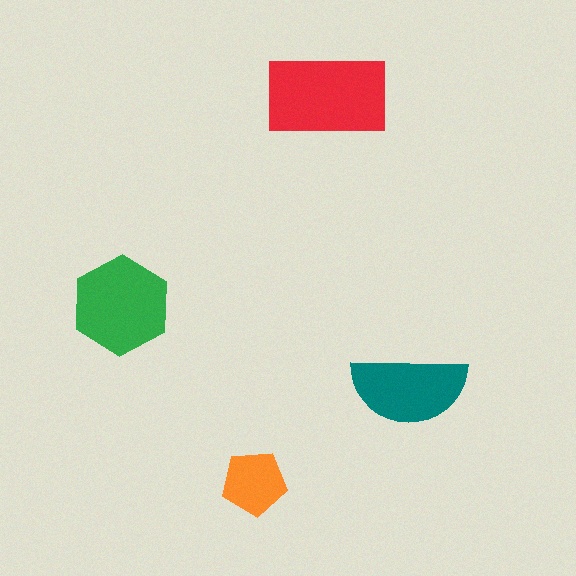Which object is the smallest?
The orange pentagon.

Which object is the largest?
The red rectangle.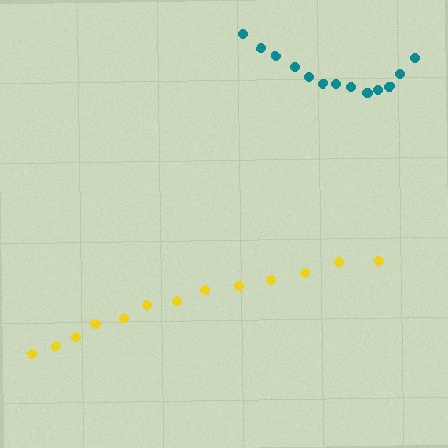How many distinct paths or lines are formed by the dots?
There are 2 distinct paths.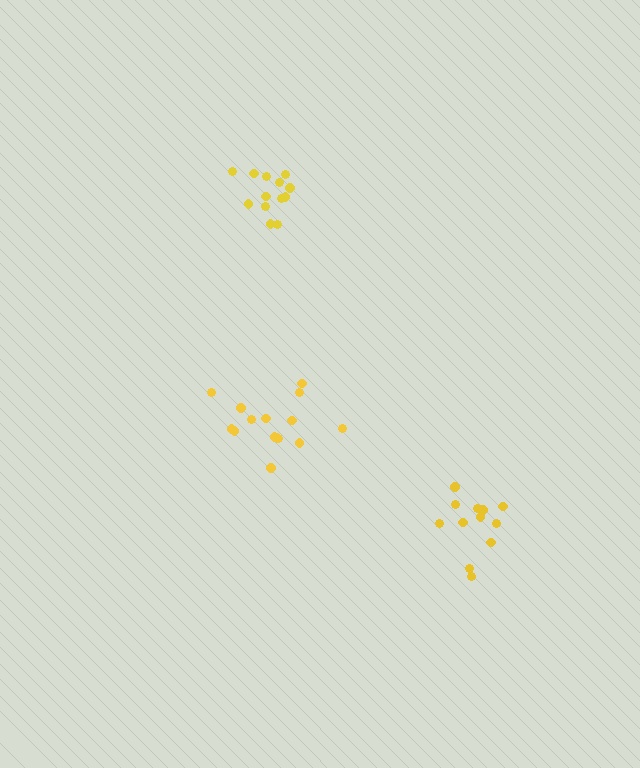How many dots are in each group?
Group 1: 15 dots, Group 2: 13 dots, Group 3: 12 dots (40 total).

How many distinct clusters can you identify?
There are 3 distinct clusters.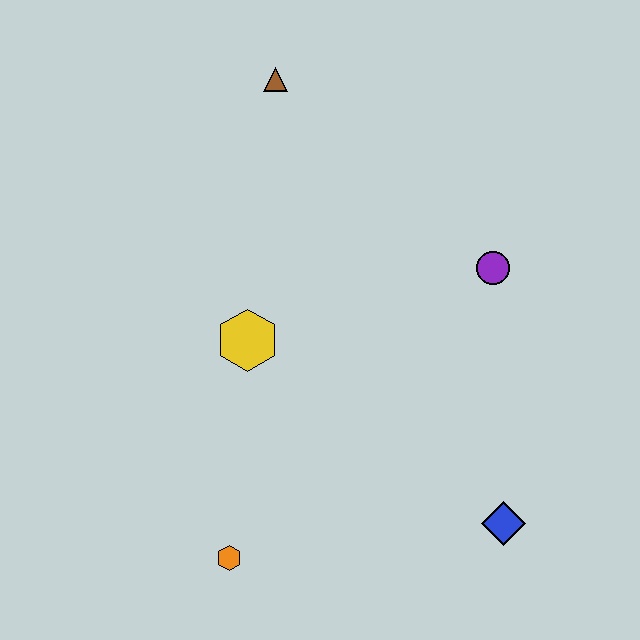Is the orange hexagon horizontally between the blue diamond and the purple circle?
No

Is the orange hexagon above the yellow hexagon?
No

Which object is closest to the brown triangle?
The yellow hexagon is closest to the brown triangle.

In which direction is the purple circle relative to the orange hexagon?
The purple circle is above the orange hexagon.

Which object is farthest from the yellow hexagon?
The blue diamond is farthest from the yellow hexagon.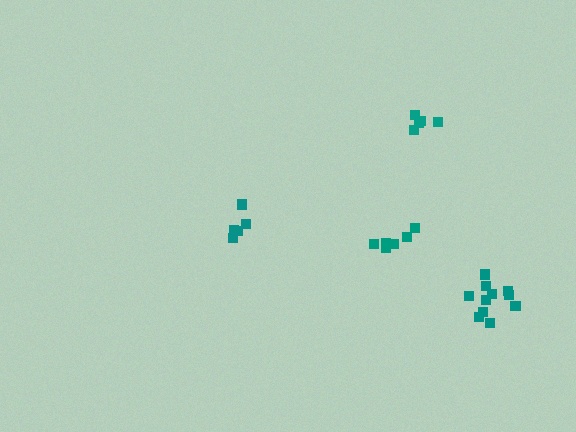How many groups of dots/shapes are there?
There are 4 groups.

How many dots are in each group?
Group 1: 6 dots, Group 2: 5 dots, Group 3: 11 dots, Group 4: 5 dots (27 total).